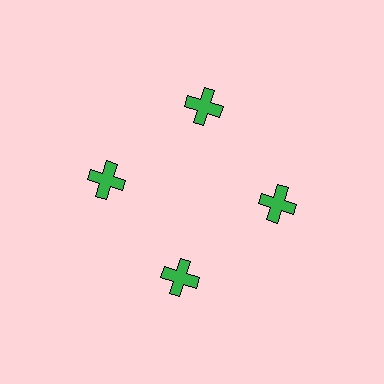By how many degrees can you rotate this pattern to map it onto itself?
The pattern maps onto itself every 90 degrees of rotation.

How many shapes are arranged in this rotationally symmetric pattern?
There are 4 shapes, arranged in 4 groups of 1.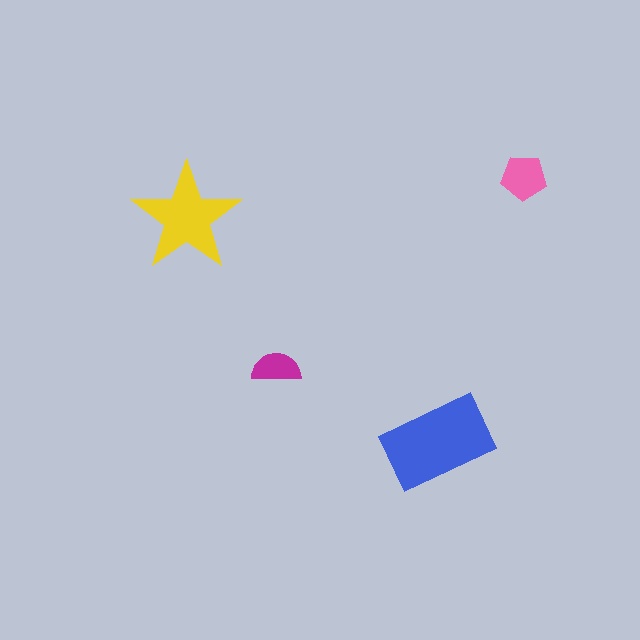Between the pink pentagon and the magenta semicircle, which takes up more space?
The pink pentagon.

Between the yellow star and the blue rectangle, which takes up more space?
The blue rectangle.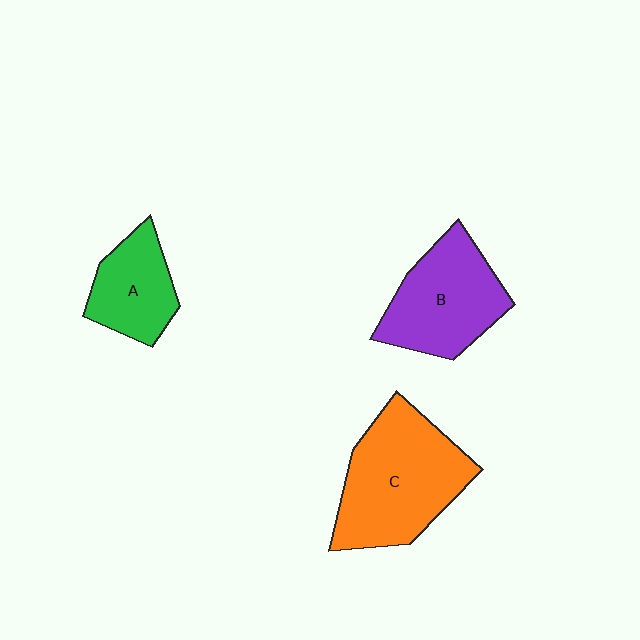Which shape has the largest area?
Shape C (orange).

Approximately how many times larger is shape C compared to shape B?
Approximately 1.3 times.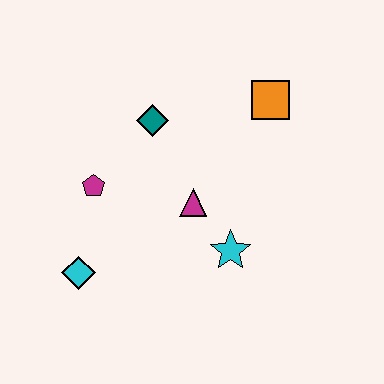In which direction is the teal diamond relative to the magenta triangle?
The teal diamond is above the magenta triangle.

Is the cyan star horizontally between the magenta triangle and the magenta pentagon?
No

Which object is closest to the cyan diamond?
The magenta pentagon is closest to the cyan diamond.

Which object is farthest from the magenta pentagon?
The orange square is farthest from the magenta pentagon.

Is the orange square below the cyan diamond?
No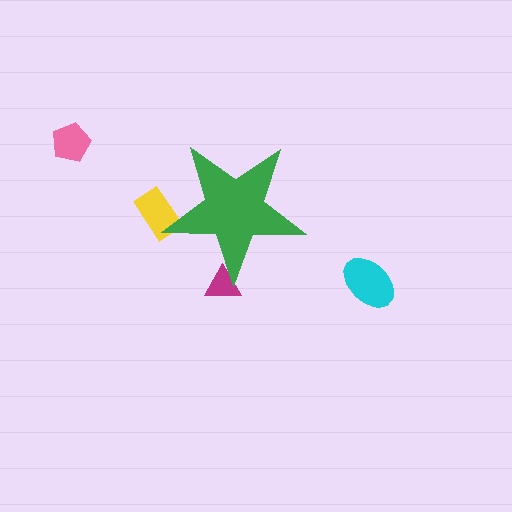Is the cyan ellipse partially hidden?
No, the cyan ellipse is fully visible.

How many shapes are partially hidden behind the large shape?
2 shapes are partially hidden.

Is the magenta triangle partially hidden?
Yes, the magenta triangle is partially hidden behind the green star.